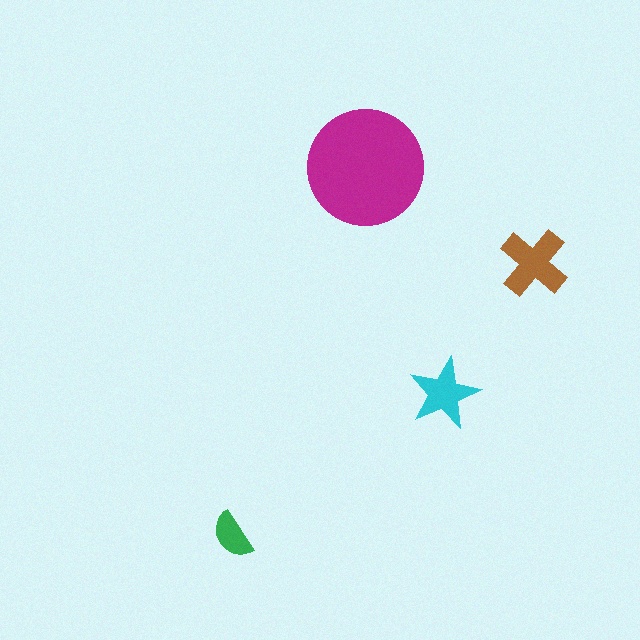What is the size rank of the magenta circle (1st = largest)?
1st.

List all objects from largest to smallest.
The magenta circle, the brown cross, the cyan star, the green semicircle.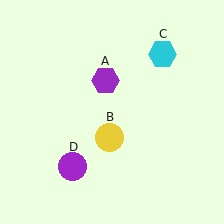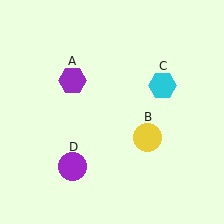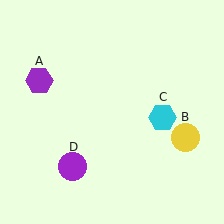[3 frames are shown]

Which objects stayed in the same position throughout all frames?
Purple circle (object D) remained stationary.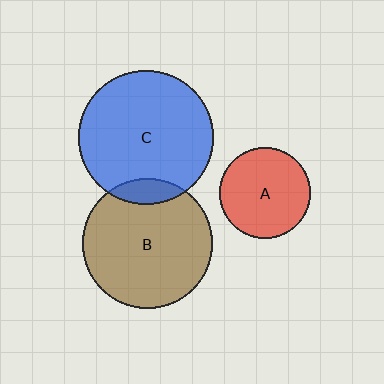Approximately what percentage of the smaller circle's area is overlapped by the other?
Approximately 10%.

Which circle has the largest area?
Circle C (blue).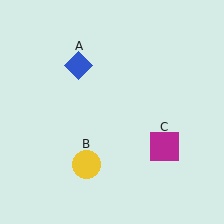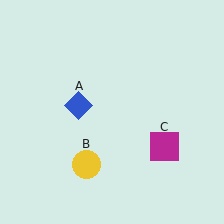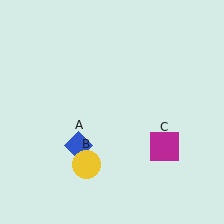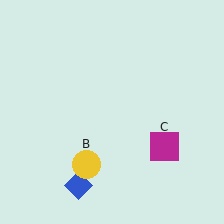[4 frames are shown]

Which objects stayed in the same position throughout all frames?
Yellow circle (object B) and magenta square (object C) remained stationary.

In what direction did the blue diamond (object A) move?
The blue diamond (object A) moved down.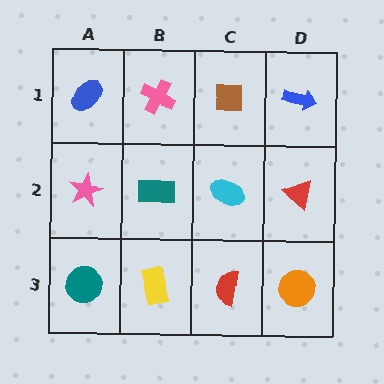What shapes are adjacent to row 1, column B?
A teal rectangle (row 2, column B), a blue ellipse (row 1, column A), a brown square (row 1, column C).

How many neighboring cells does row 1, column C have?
3.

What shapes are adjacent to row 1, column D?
A red triangle (row 2, column D), a brown square (row 1, column C).